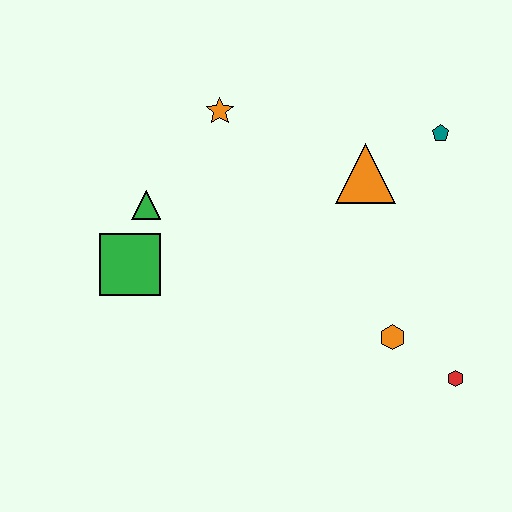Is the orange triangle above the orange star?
No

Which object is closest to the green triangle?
The green square is closest to the green triangle.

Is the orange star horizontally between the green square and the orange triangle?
Yes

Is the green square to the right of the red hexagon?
No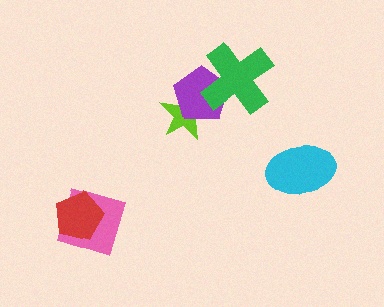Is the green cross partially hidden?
No, no other shape covers it.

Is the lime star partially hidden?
Yes, it is partially covered by another shape.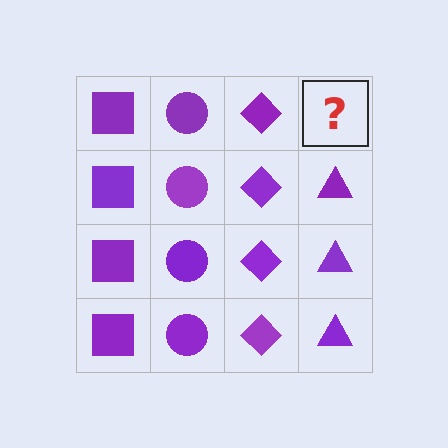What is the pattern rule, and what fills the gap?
The rule is that each column has a consistent shape. The gap should be filled with a purple triangle.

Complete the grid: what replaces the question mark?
The question mark should be replaced with a purple triangle.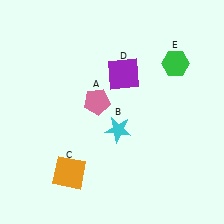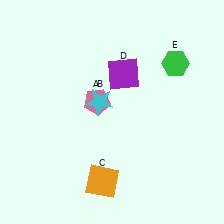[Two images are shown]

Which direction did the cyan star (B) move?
The cyan star (B) moved up.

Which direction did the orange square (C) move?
The orange square (C) moved right.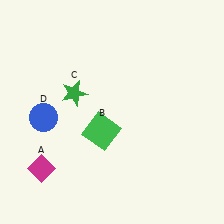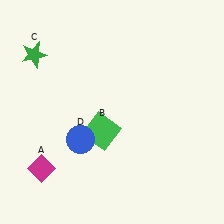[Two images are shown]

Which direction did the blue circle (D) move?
The blue circle (D) moved right.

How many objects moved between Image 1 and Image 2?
2 objects moved between the two images.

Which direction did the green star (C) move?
The green star (C) moved left.